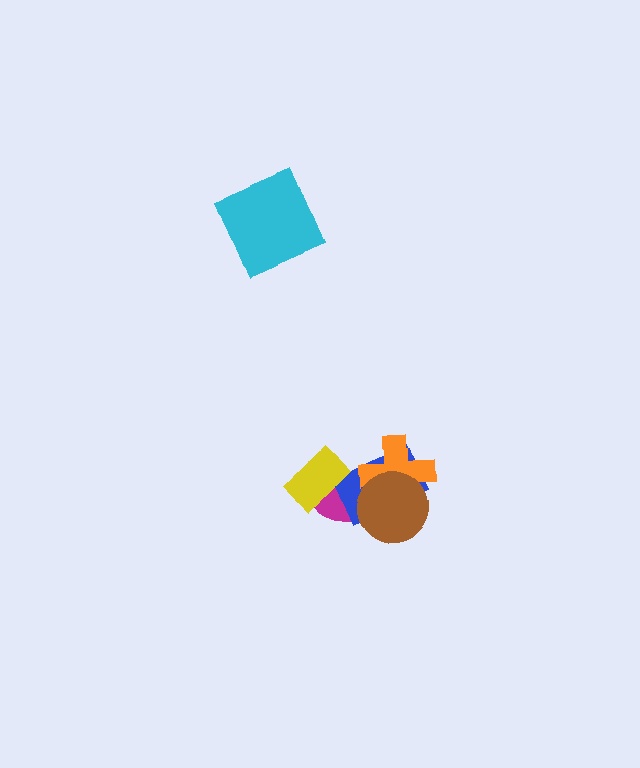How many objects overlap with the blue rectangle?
4 objects overlap with the blue rectangle.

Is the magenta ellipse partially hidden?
Yes, it is partially covered by another shape.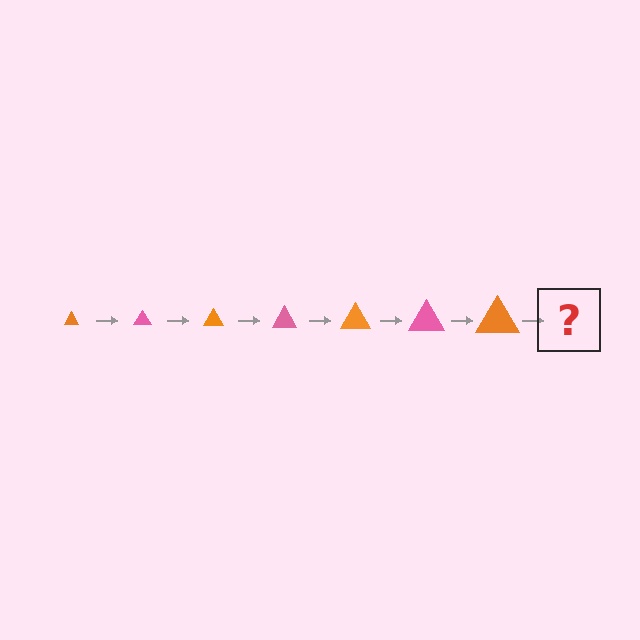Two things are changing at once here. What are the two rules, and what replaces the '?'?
The two rules are that the triangle grows larger each step and the color cycles through orange and pink. The '?' should be a pink triangle, larger than the previous one.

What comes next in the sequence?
The next element should be a pink triangle, larger than the previous one.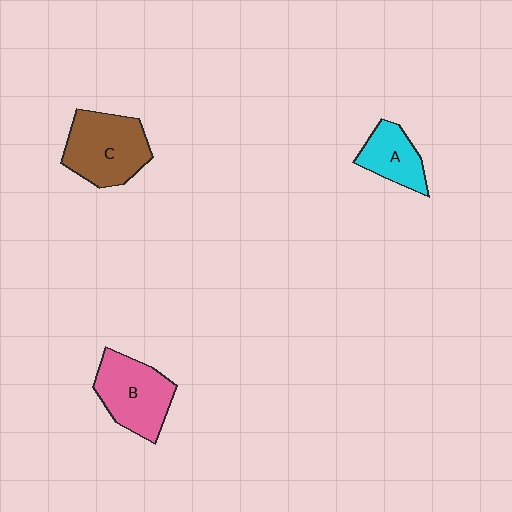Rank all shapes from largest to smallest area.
From largest to smallest: C (brown), B (pink), A (cyan).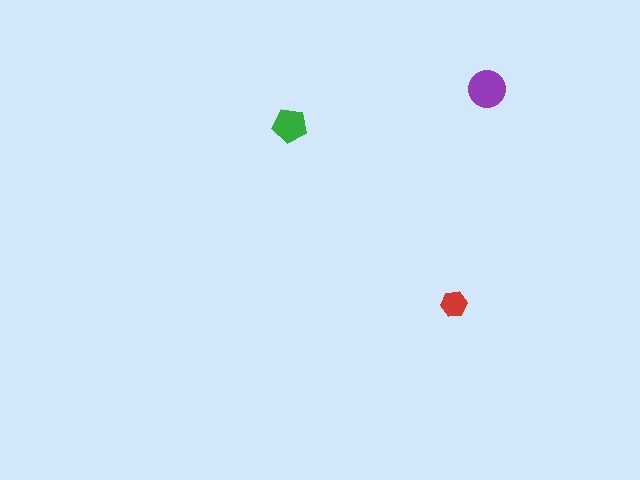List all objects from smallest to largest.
The red hexagon, the green pentagon, the purple circle.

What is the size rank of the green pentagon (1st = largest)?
2nd.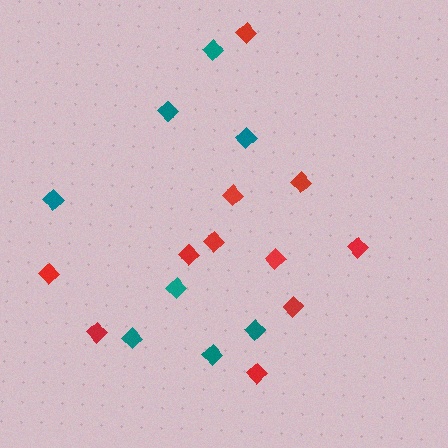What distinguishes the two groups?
There are 2 groups: one group of red diamonds (11) and one group of teal diamonds (8).